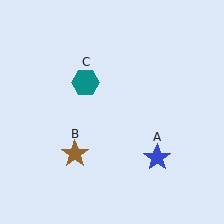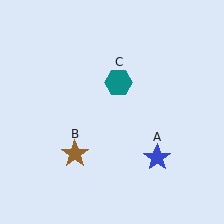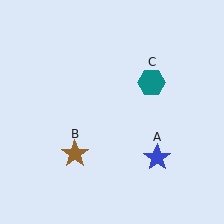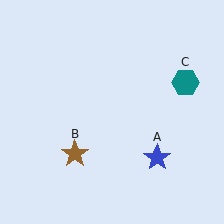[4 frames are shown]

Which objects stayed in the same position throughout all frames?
Blue star (object A) and brown star (object B) remained stationary.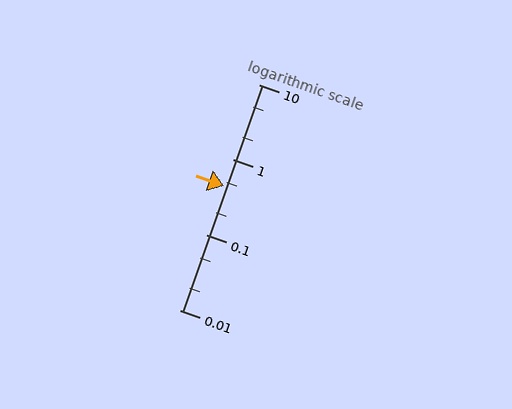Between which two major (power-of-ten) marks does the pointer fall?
The pointer is between 0.1 and 1.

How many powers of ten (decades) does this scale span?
The scale spans 3 decades, from 0.01 to 10.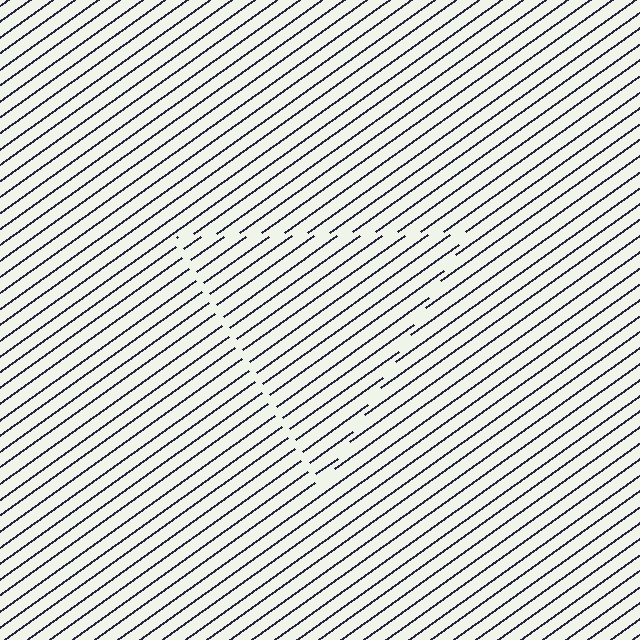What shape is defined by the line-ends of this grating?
An illusory triangle. The interior of the shape contains the same grating, shifted by half a period — the contour is defined by the phase discontinuity where line-ends from the inner and outer gratings abut.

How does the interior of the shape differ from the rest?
The interior of the shape contains the same grating, shifted by half a period — the contour is defined by the phase discontinuity where line-ends from the inner and outer gratings abut.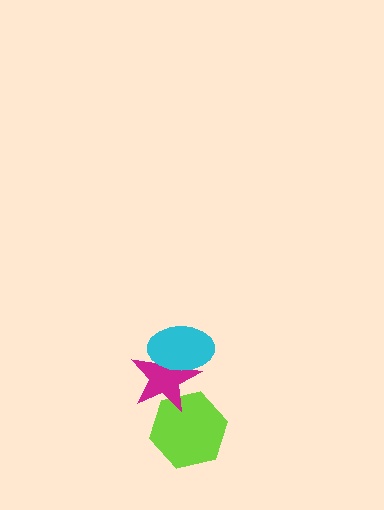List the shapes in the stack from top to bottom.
From top to bottom: the cyan ellipse, the magenta star, the lime hexagon.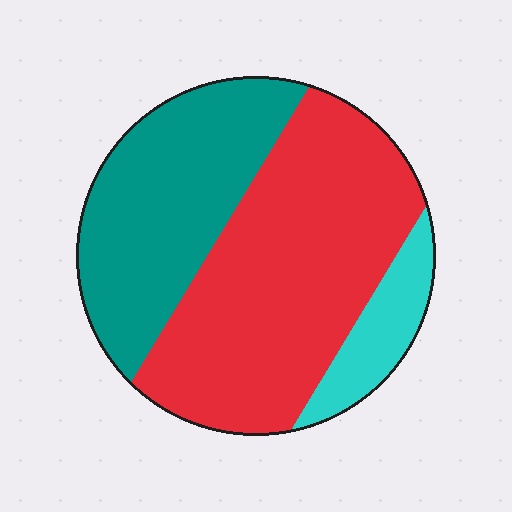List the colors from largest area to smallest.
From largest to smallest: red, teal, cyan.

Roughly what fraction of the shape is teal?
Teal covers 35% of the shape.